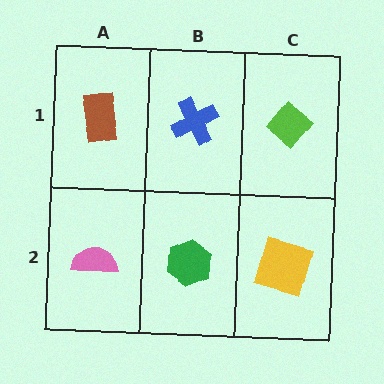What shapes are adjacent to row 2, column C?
A lime diamond (row 1, column C), a green hexagon (row 2, column B).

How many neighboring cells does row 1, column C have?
2.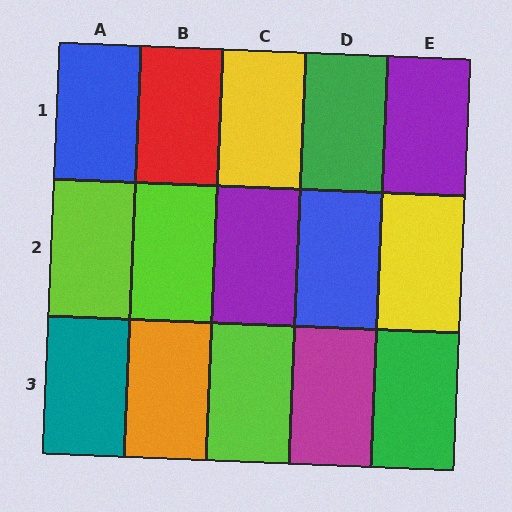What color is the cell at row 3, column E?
Green.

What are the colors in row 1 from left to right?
Blue, red, yellow, green, purple.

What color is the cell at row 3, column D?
Magenta.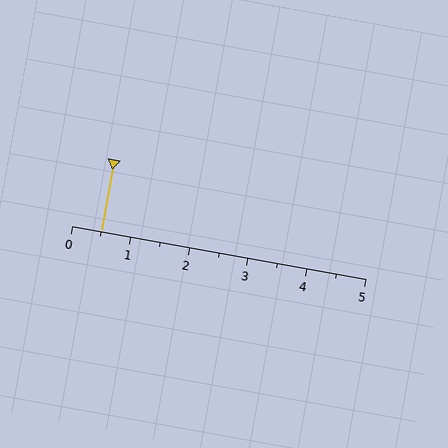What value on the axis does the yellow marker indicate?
The marker indicates approximately 0.5.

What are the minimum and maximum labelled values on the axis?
The axis runs from 0 to 5.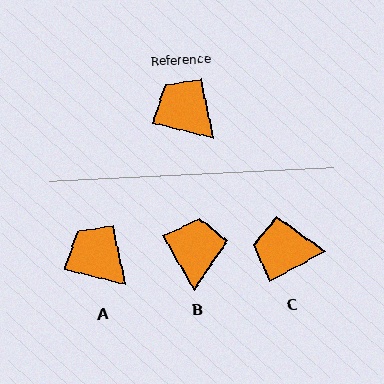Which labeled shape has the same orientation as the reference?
A.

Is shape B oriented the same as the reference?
No, it is off by about 46 degrees.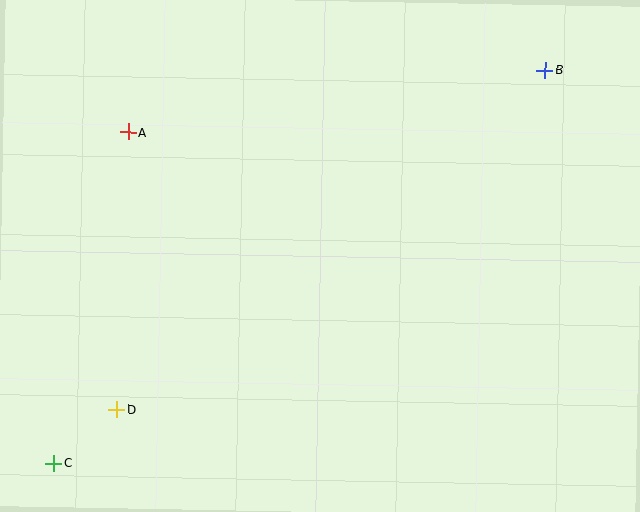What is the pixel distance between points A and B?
The distance between A and B is 421 pixels.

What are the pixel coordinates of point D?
Point D is at (117, 409).